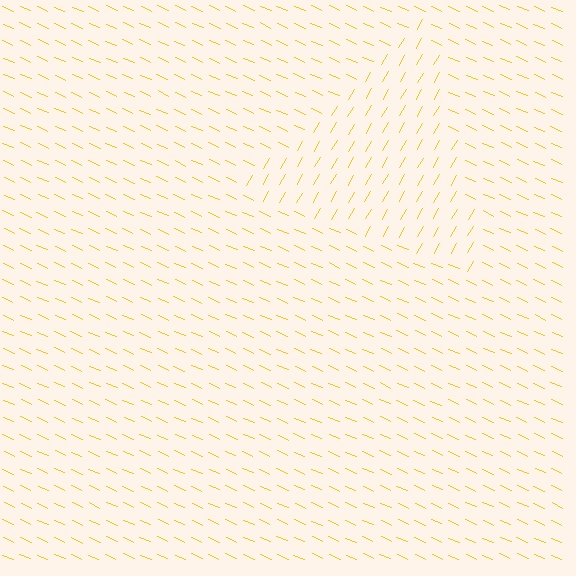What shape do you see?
I see a triangle.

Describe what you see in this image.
The image is filled with small yellow line segments. A triangle region in the image has lines oriented differently from the surrounding lines, creating a visible texture boundary.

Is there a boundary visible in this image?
Yes, there is a texture boundary formed by a change in line orientation.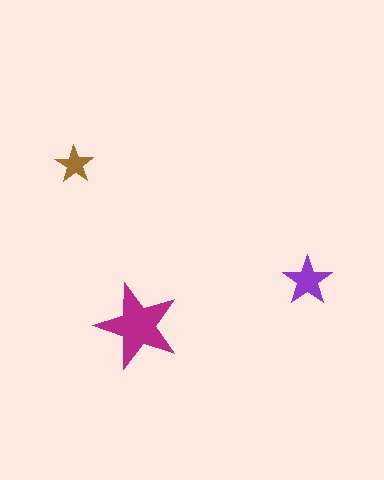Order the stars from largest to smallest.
the magenta one, the purple one, the brown one.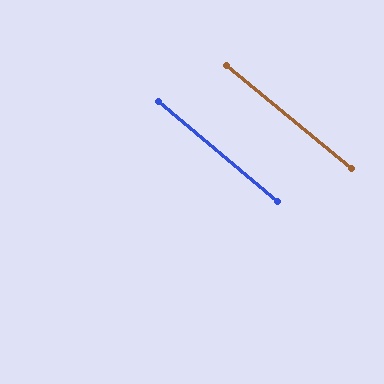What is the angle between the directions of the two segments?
Approximately 1 degree.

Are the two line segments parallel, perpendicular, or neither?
Parallel — their directions differ by only 0.8°.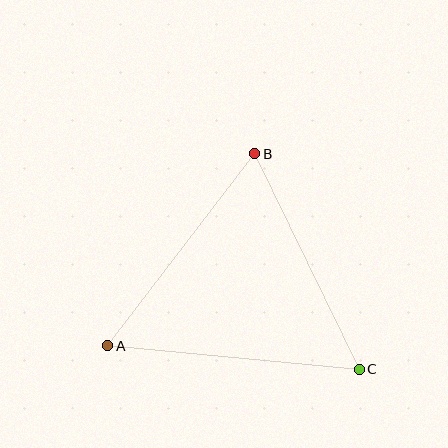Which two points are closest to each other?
Points B and C are closest to each other.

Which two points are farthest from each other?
Points A and C are farthest from each other.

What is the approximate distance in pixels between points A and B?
The distance between A and B is approximately 242 pixels.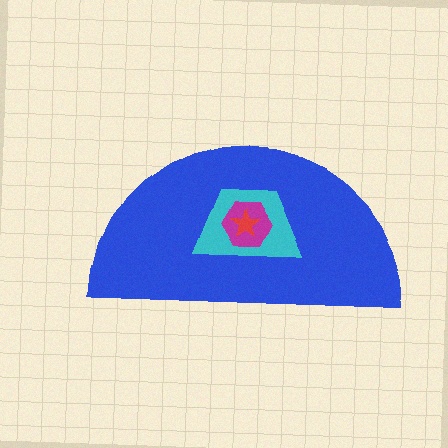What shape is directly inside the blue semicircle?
The cyan trapezoid.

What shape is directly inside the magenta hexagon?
The red star.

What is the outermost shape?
The blue semicircle.